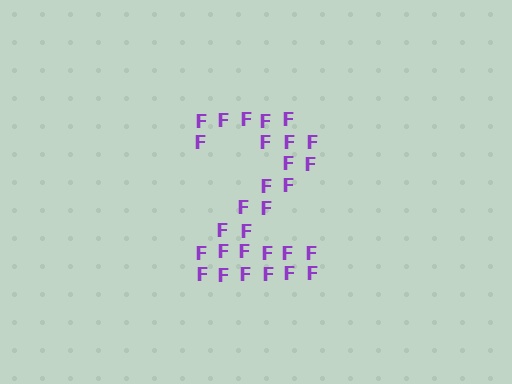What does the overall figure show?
The overall figure shows the digit 2.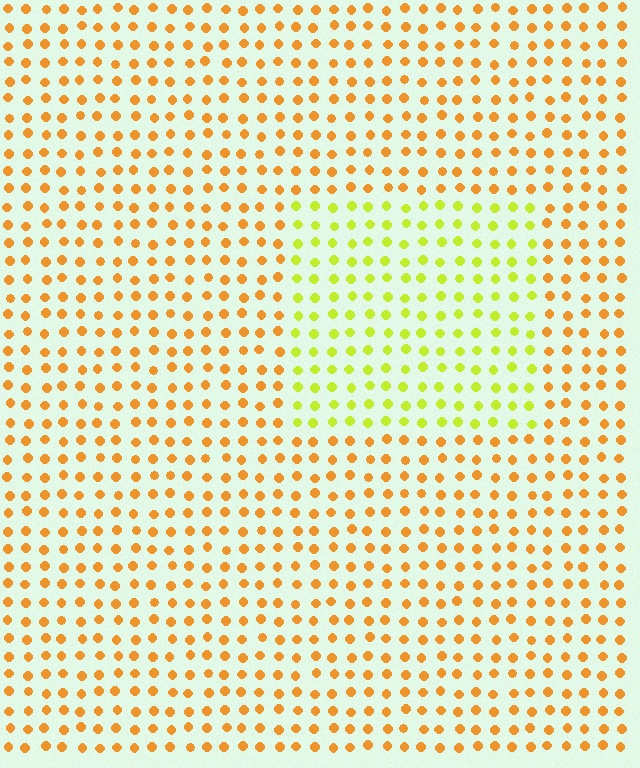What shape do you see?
I see a rectangle.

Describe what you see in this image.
The image is filled with small orange elements in a uniform arrangement. A rectangle-shaped region is visible where the elements are tinted to a slightly different hue, forming a subtle color boundary.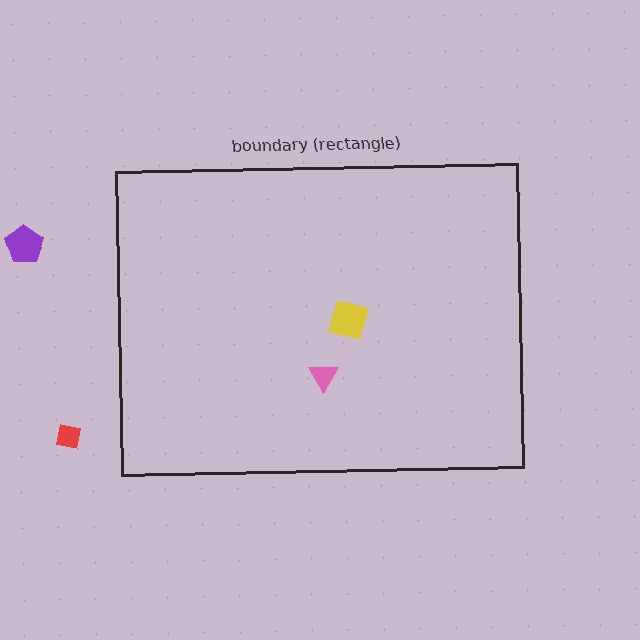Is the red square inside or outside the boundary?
Outside.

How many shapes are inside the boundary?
2 inside, 2 outside.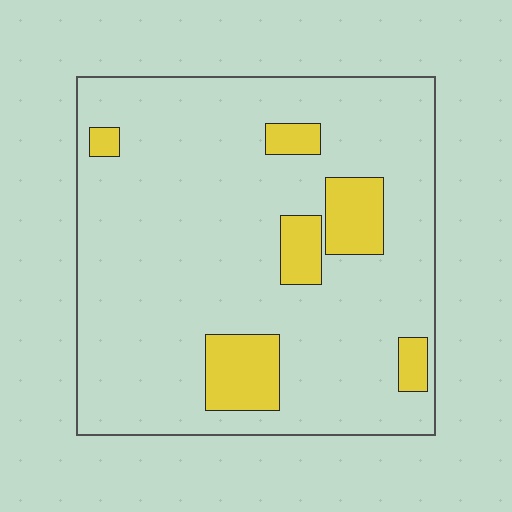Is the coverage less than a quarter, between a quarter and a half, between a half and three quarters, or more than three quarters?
Less than a quarter.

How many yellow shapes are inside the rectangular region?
6.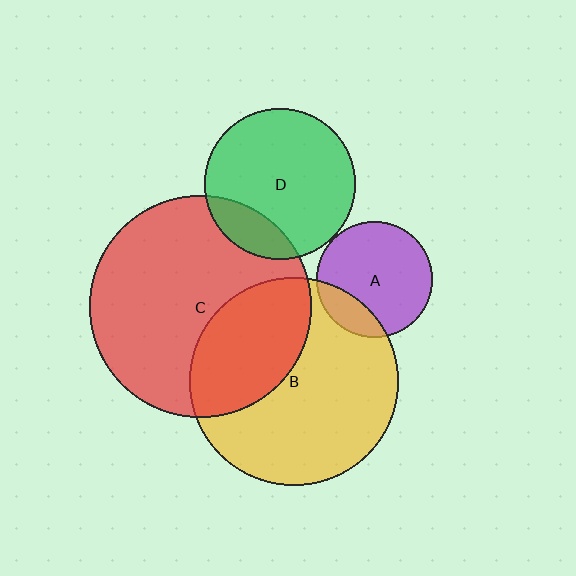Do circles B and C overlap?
Yes.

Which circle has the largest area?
Circle C (red).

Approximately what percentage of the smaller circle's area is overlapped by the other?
Approximately 35%.